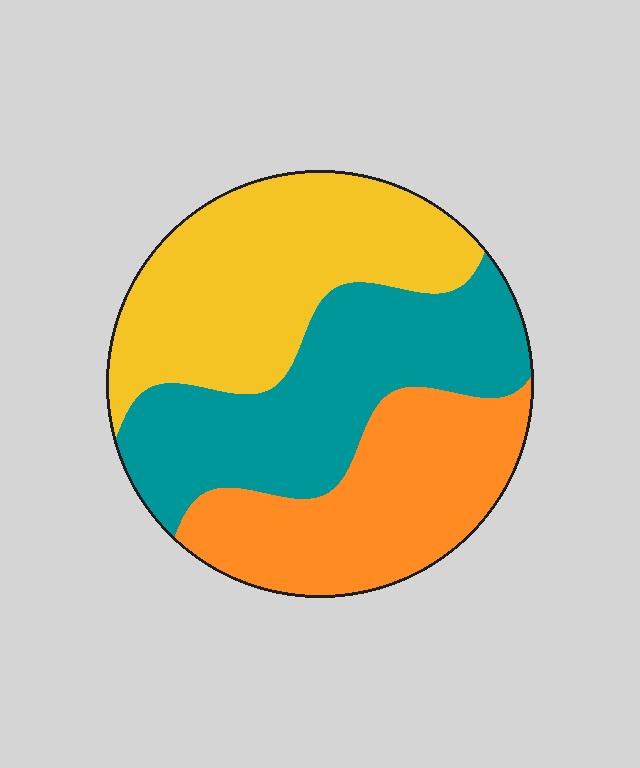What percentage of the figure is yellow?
Yellow covers roughly 35% of the figure.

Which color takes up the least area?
Orange, at roughly 30%.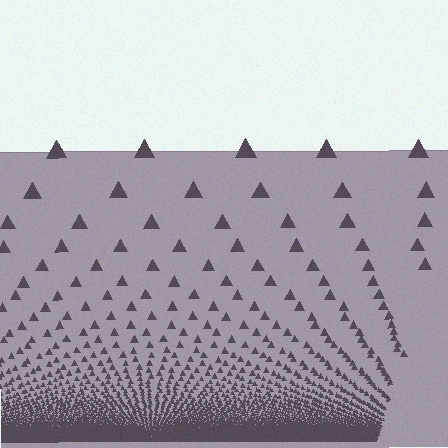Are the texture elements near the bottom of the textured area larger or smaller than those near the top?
Smaller. The gradient is inverted — elements near the bottom are smaller and denser.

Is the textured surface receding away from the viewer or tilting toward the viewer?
The surface appears to tilt toward the viewer. Texture elements get larger and sparser toward the top.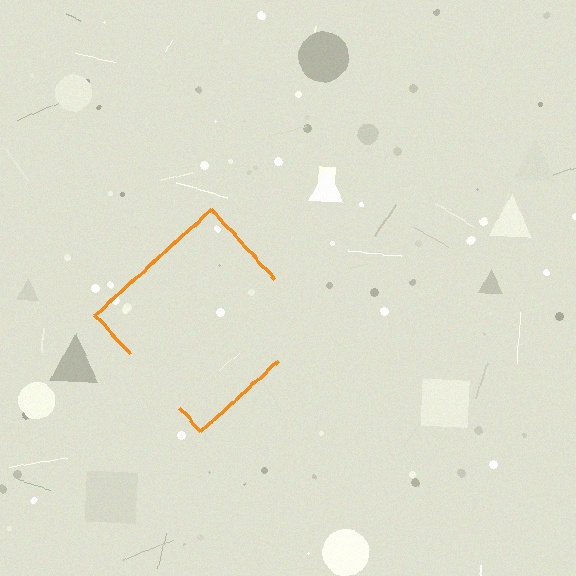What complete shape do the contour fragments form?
The contour fragments form a diamond.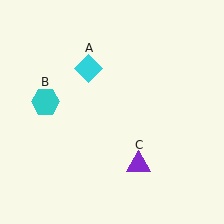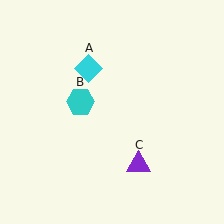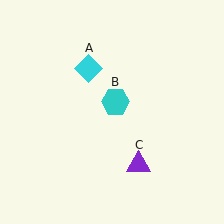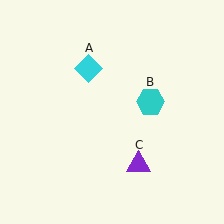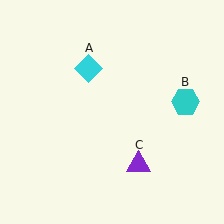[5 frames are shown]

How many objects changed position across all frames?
1 object changed position: cyan hexagon (object B).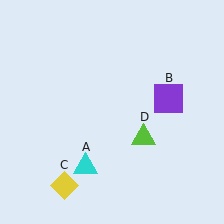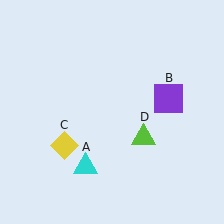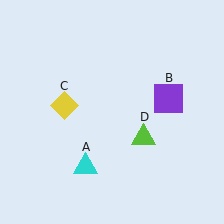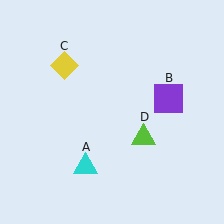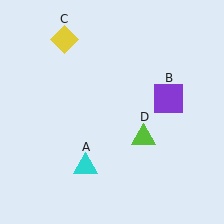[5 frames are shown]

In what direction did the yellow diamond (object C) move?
The yellow diamond (object C) moved up.